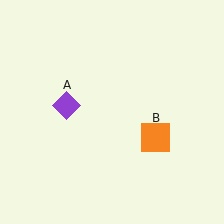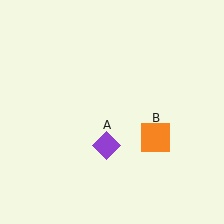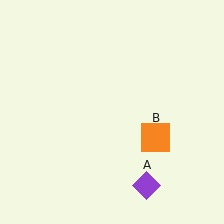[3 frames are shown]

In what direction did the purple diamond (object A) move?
The purple diamond (object A) moved down and to the right.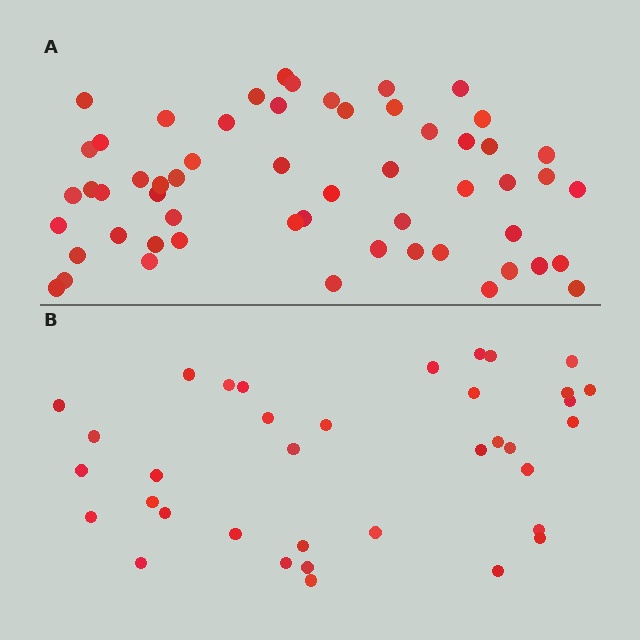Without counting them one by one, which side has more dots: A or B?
Region A (the top region) has more dots.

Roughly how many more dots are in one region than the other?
Region A has approximately 20 more dots than region B.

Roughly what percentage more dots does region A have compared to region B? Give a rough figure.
About 55% more.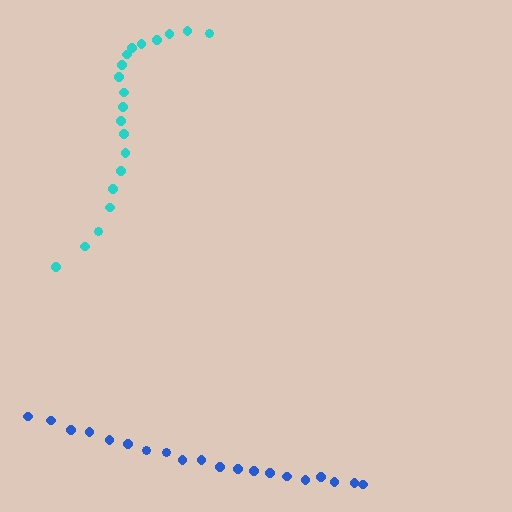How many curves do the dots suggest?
There are 2 distinct paths.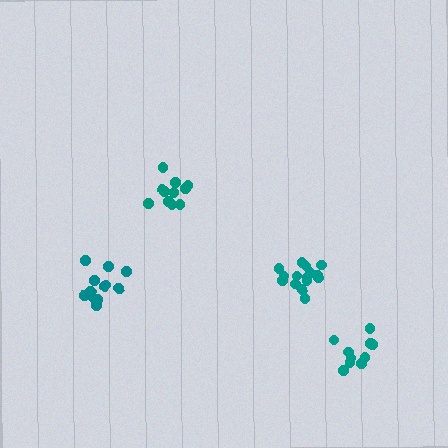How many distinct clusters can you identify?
There are 4 distinct clusters.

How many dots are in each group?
Group 1: 12 dots, Group 2: 11 dots, Group 3: 15 dots, Group 4: 10 dots (48 total).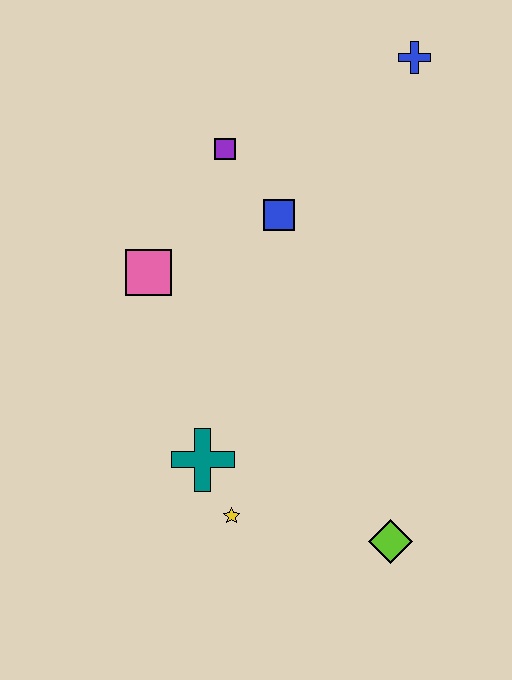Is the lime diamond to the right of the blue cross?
No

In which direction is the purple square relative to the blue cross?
The purple square is to the left of the blue cross.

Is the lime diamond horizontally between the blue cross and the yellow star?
Yes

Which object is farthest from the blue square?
The lime diamond is farthest from the blue square.